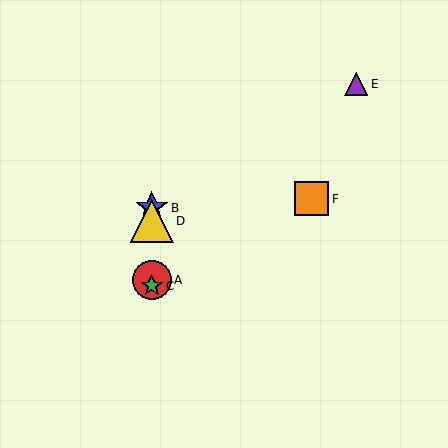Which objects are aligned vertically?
Objects A, B, C, D are aligned vertically.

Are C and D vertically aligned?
Yes, both are at x≈152.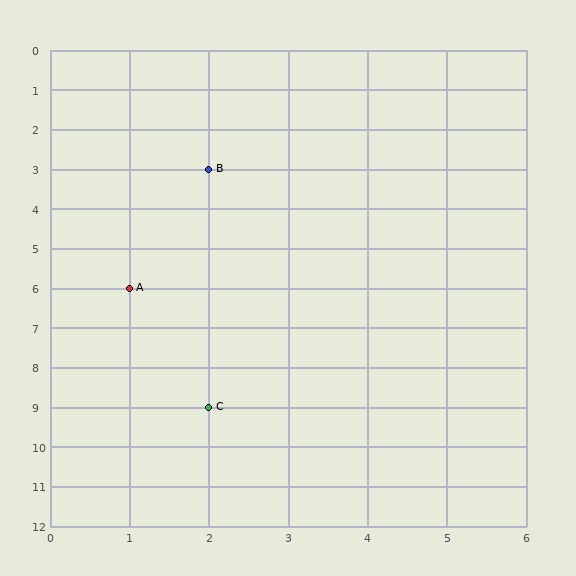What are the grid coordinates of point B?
Point B is at grid coordinates (2, 3).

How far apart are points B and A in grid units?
Points B and A are 1 column and 3 rows apart (about 3.2 grid units diagonally).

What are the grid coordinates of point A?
Point A is at grid coordinates (1, 6).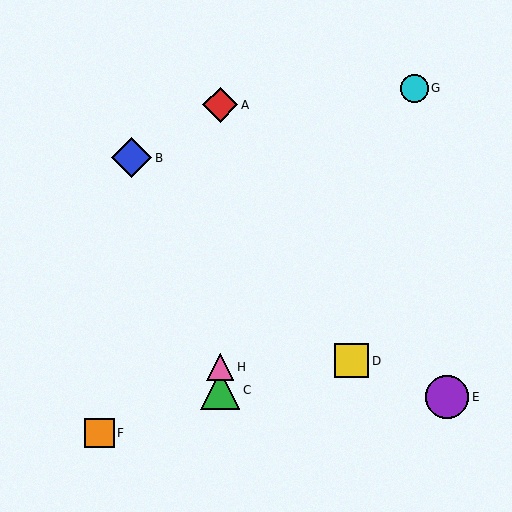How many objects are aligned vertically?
3 objects (A, C, H) are aligned vertically.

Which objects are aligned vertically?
Objects A, C, H are aligned vertically.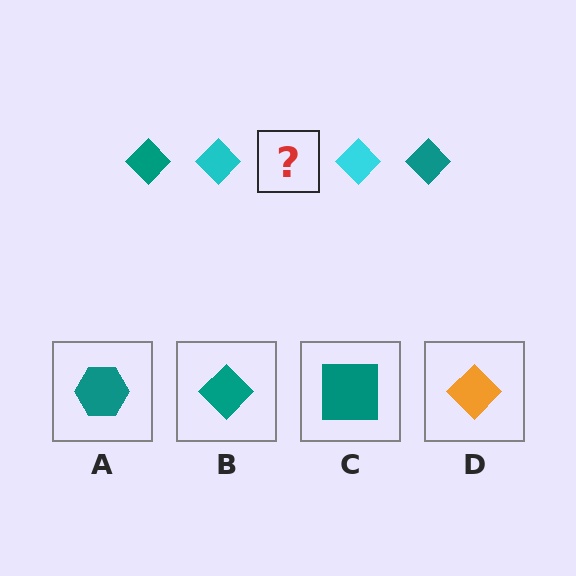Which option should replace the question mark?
Option B.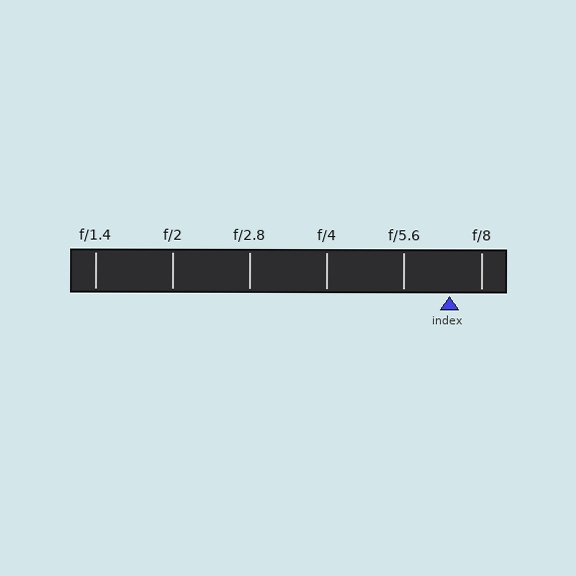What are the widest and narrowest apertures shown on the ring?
The widest aperture shown is f/1.4 and the narrowest is f/8.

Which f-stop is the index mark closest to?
The index mark is closest to f/8.